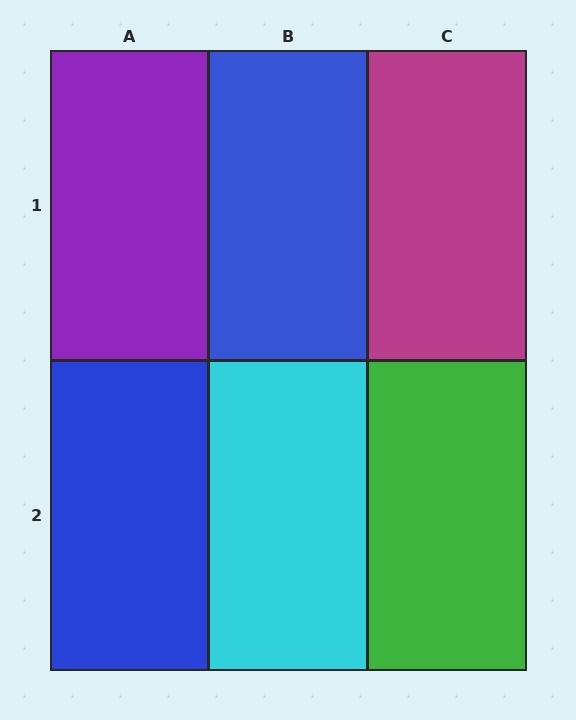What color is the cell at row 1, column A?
Purple.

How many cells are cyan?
1 cell is cyan.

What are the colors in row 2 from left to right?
Blue, cyan, green.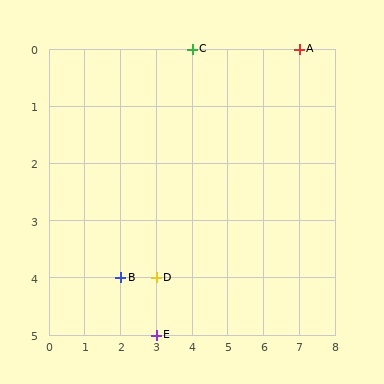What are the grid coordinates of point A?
Point A is at grid coordinates (7, 0).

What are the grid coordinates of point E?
Point E is at grid coordinates (3, 5).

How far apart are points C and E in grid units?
Points C and E are 1 column and 5 rows apart (about 5.1 grid units diagonally).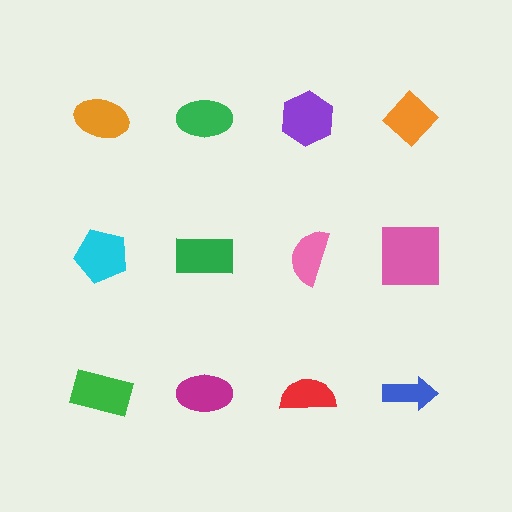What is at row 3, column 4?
A blue arrow.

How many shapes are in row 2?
4 shapes.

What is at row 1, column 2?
A green ellipse.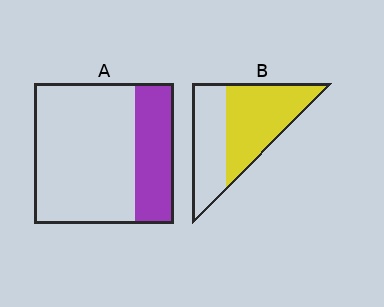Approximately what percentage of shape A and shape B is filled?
A is approximately 30% and B is approximately 55%.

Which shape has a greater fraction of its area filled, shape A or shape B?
Shape B.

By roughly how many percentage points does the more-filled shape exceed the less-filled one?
By roughly 30 percentage points (B over A).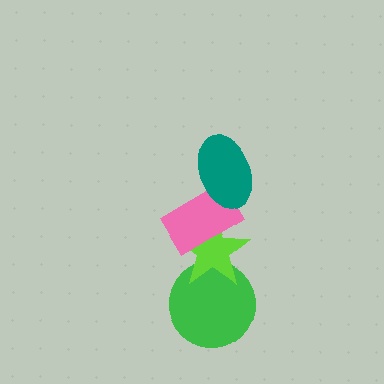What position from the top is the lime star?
The lime star is 3rd from the top.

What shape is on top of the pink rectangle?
The teal ellipse is on top of the pink rectangle.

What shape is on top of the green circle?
The lime star is on top of the green circle.